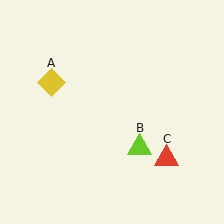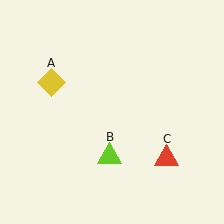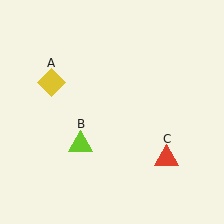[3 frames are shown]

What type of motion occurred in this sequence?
The lime triangle (object B) rotated clockwise around the center of the scene.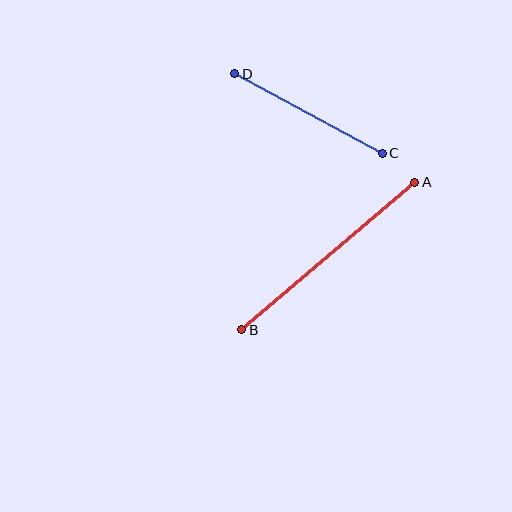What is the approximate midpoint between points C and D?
The midpoint is at approximately (308, 113) pixels.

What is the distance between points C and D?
The distance is approximately 167 pixels.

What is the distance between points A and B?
The distance is approximately 227 pixels.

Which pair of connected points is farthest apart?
Points A and B are farthest apart.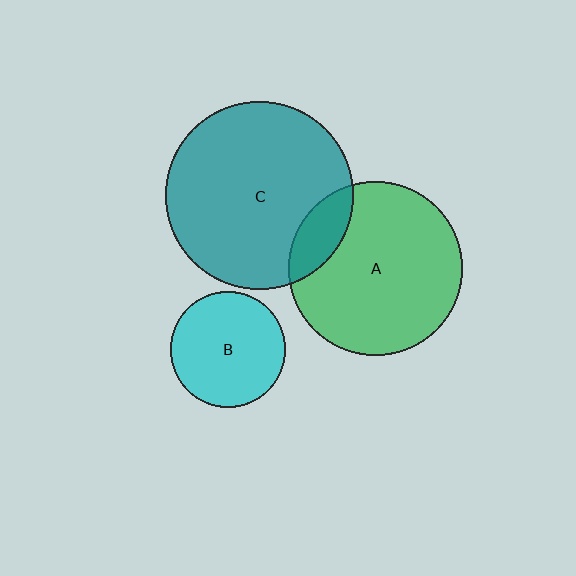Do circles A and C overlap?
Yes.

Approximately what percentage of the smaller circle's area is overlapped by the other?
Approximately 15%.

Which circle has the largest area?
Circle C (teal).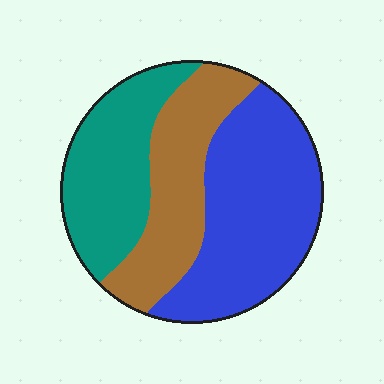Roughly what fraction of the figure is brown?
Brown covers about 30% of the figure.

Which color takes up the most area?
Blue, at roughly 45%.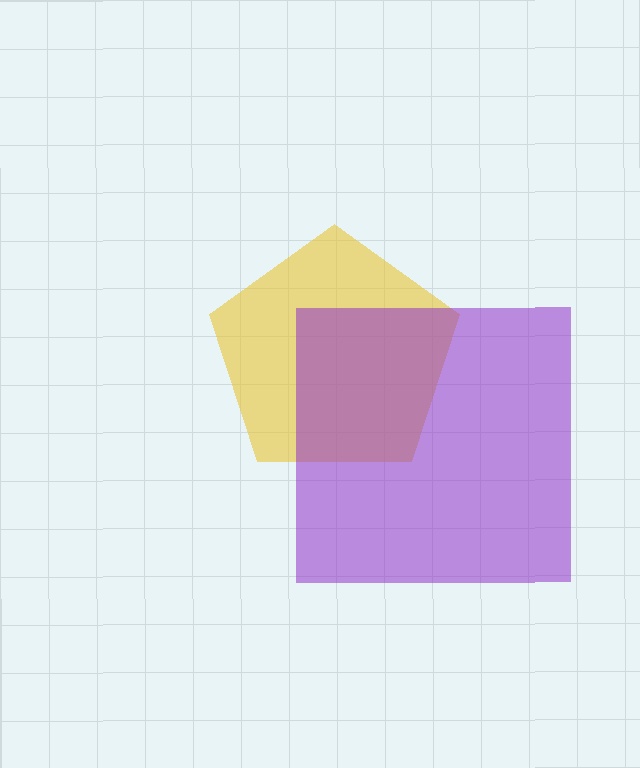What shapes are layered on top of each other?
The layered shapes are: a yellow pentagon, a purple square.